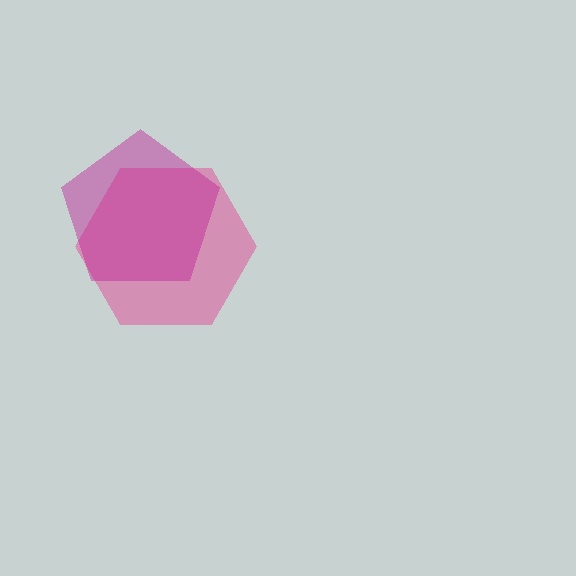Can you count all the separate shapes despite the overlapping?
Yes, there are 2 separate shapes.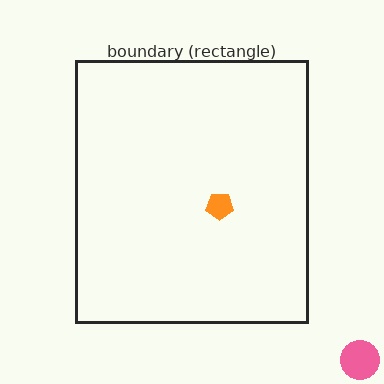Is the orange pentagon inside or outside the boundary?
Inside.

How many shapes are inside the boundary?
1 inside, 1 outside.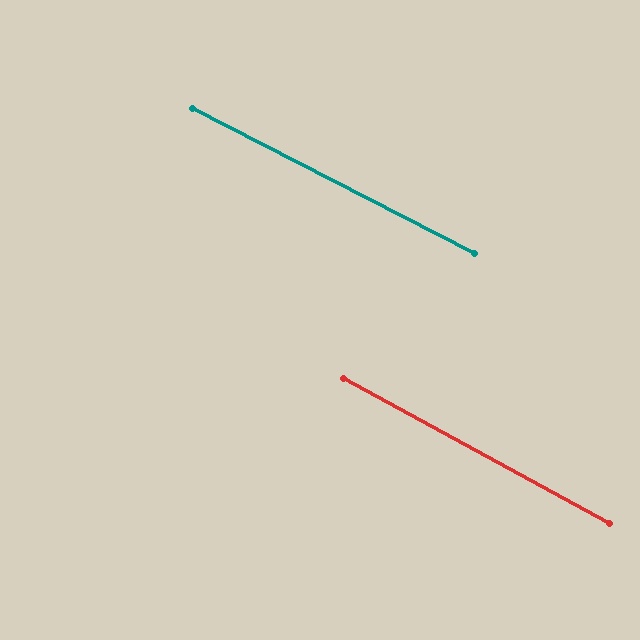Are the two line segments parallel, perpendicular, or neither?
Parallel — their directions differ by only 1.2°.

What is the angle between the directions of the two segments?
Approximately 1 degree.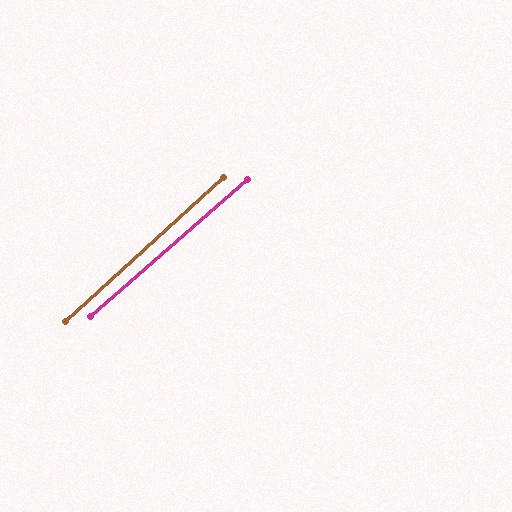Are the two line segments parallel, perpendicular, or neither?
Parallel — their directions differ by only 1.2°.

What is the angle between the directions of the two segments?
Approximately 1 degree.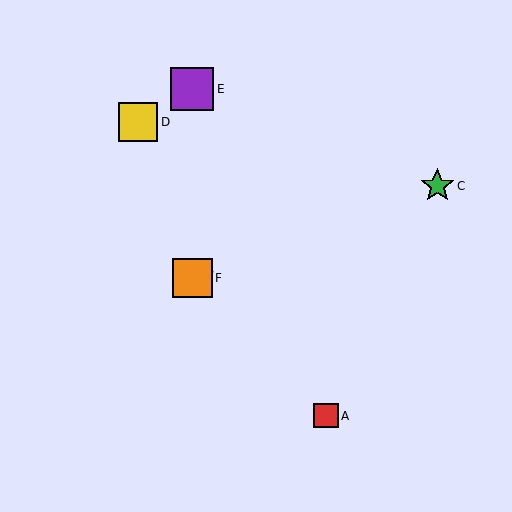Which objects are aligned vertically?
Objects B, E, F are aligned vertically.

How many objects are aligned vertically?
3 objects (B, E, F) are aligned vertically.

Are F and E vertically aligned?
Yes, both are at x≈192.